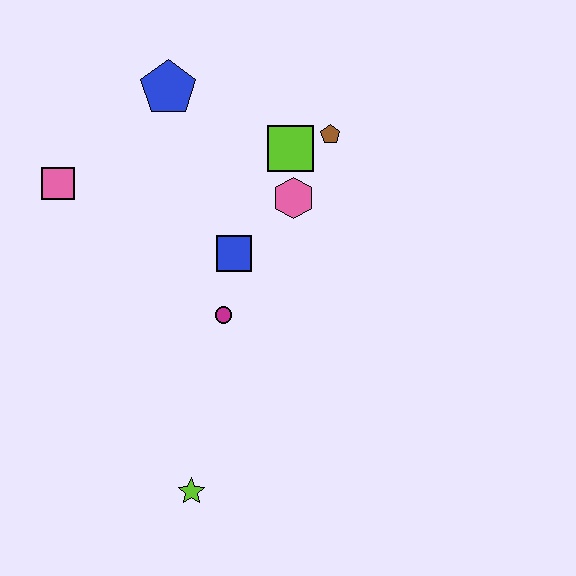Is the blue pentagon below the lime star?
No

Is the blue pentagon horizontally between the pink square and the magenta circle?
Yes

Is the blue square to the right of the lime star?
Yes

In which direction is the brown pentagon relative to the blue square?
The brown pentagon is above the blue square.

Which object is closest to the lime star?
The magenta circle is closest to the lime star.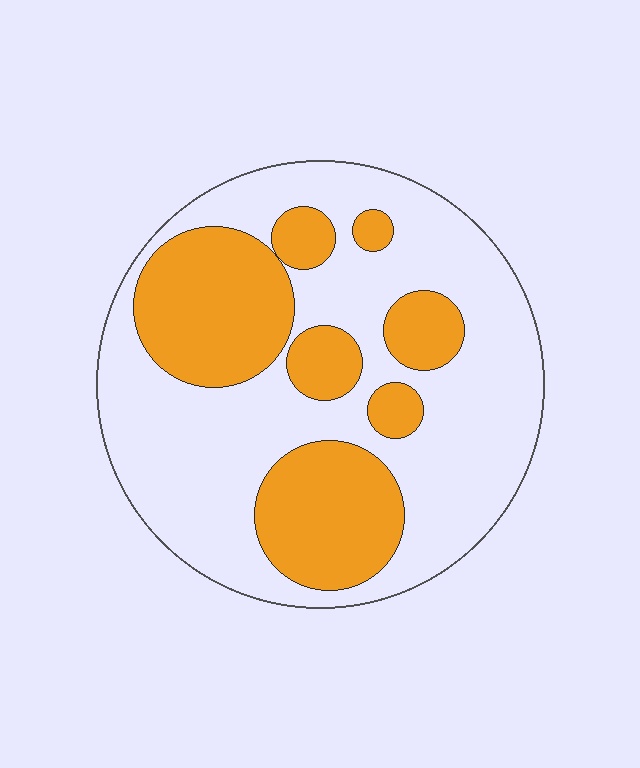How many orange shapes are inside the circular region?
7.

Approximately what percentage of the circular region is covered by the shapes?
Approximately 35%.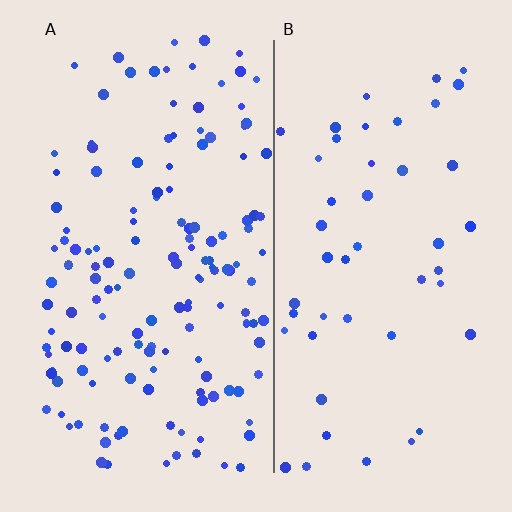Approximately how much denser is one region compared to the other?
Approximately 3.1× — region A over region B.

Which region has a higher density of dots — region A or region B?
A (the left).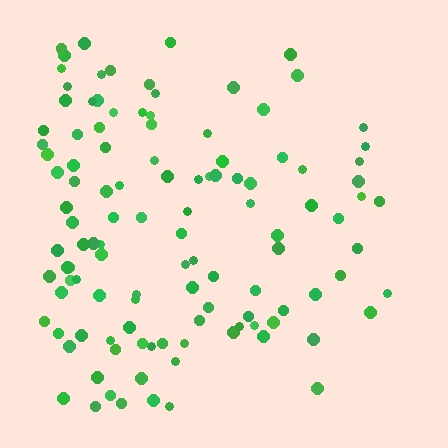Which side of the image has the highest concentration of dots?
The left.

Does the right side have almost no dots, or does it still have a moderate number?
Still a moderate number, just noticeably fewer than the left.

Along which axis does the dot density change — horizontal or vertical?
Horizontal.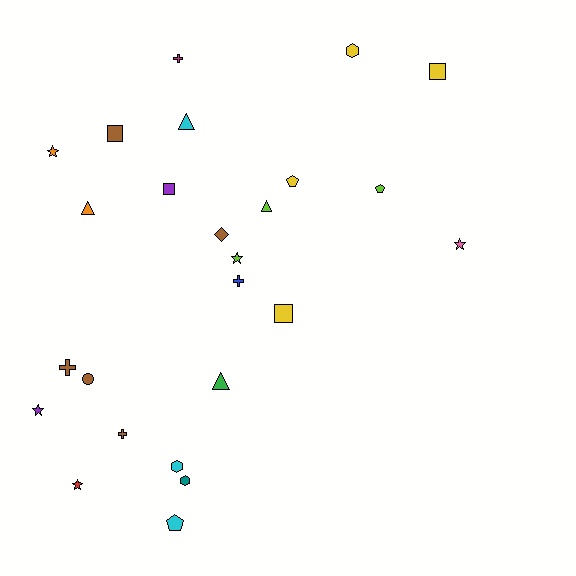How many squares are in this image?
There are 4 squares.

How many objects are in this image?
There are 25 objects.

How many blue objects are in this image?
There is 1 blue object.